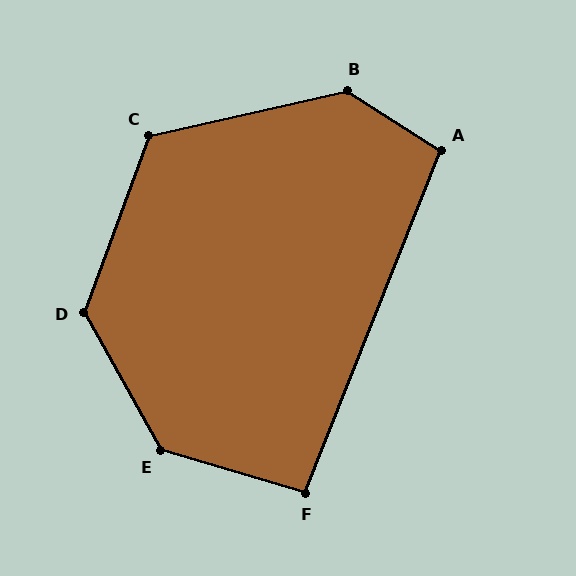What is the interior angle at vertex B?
Approximately 135 degrees (obtuse).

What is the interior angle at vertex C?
Approximately 123 degrees (obtuse).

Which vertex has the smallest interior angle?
F, at approximately 95 degrees.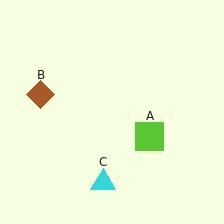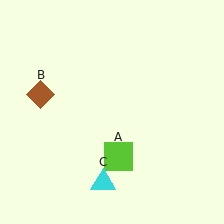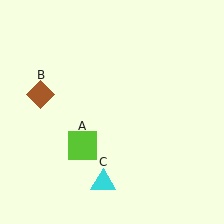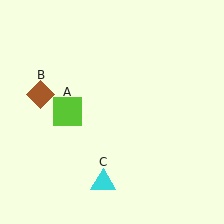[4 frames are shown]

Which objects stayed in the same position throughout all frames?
Brown diamond (object B) and cyan triangle (object C) remained stationary.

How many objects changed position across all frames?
1 object changed position: lime square (object A).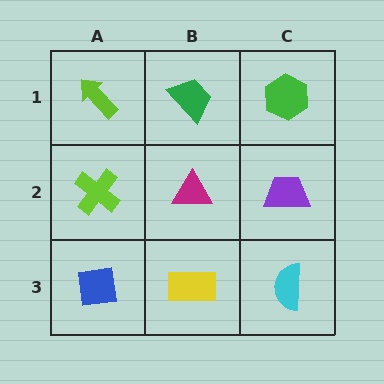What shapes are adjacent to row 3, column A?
A lime cross (row 2, column A), a yellow rectangle (row 3, column B).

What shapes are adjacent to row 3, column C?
A purple trapezoid (row 2, column C), a yellow rectangle (row 3, column B).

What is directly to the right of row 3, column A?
A yellow rectangle.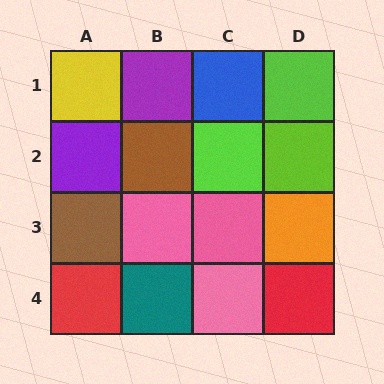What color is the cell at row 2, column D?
Lime.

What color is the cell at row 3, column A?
Brown.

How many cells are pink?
3 cells are pink.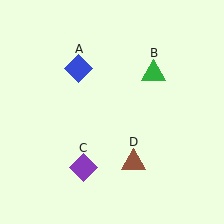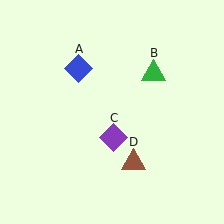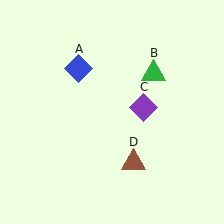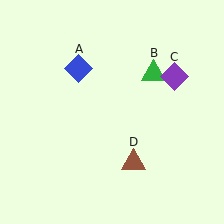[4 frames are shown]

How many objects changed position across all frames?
1 object changed position: purple diamond (object C).